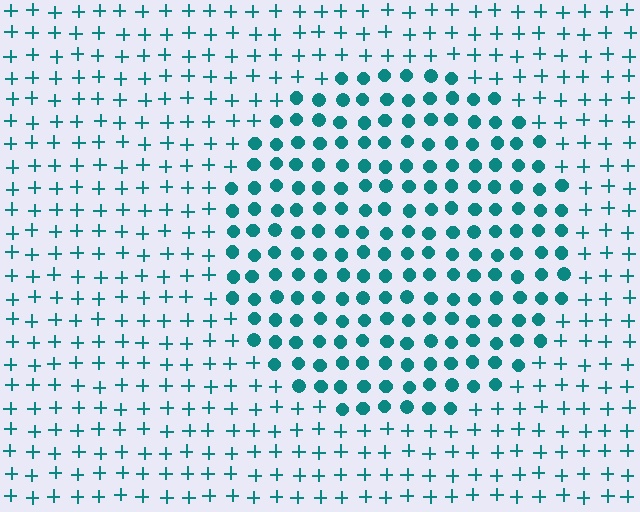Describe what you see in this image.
The image is filled with small teal elements arranged in a uniform grid. A circle-shaped region contains circles, while the surrounding area contains plus signs. The boundary is defined purely by the change in element shape.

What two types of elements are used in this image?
The image uses circles inside the circle region and plus signs outside it.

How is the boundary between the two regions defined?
The boundary is defined by a change in element shape: circles inside vs. plus signs outside. All elements share the same color and spacing.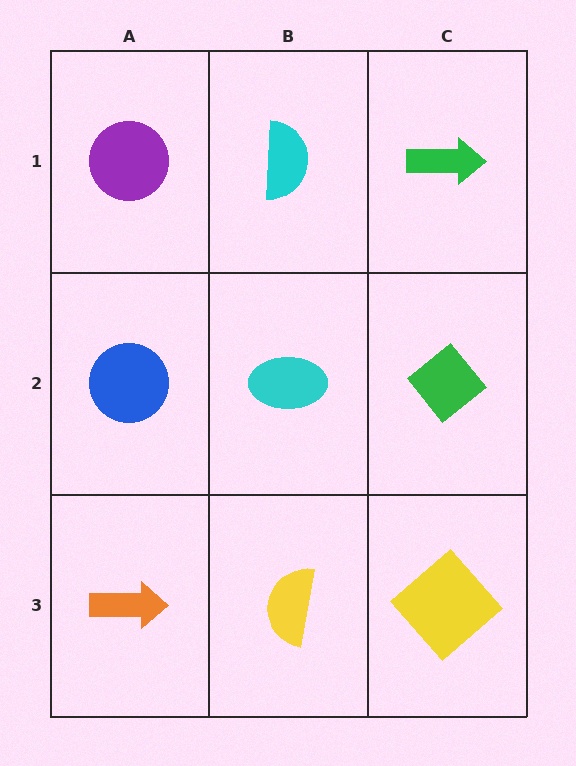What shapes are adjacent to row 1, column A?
A blue circle (row 2, column A), a cyan semicircle (row 1, column B).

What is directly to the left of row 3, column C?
A yellow semicircle.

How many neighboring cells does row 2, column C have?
3.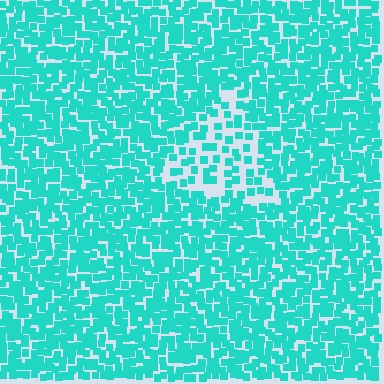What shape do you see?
I see a triangle.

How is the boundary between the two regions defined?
The boundary is defined by a change in element density (approximately 2.1x ratio). All elements are the same color, size, and shape.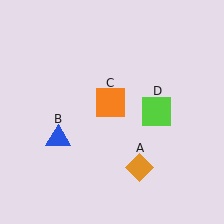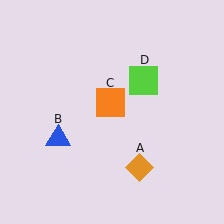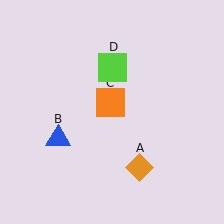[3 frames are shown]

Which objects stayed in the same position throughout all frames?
Orange diamond (object A) and blue triangle (object B) and orange square (object C) remained stationary.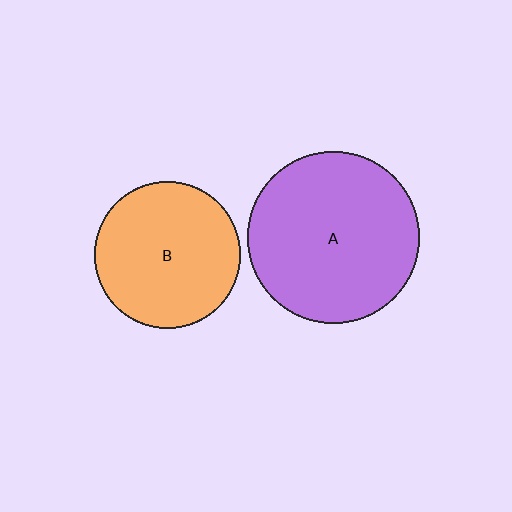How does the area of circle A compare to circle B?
Approximately 1.4 times.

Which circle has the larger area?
Circle A (purple).